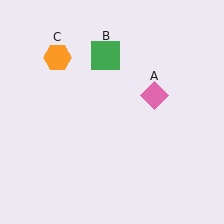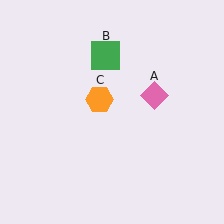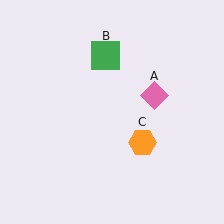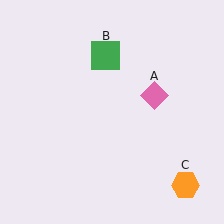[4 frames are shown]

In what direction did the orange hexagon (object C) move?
The orange hexagon (object C) moved down and to the right.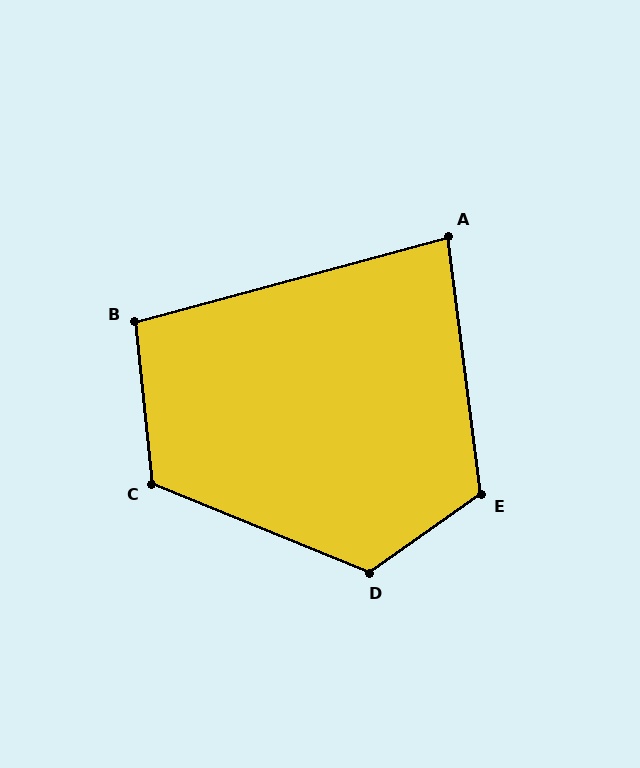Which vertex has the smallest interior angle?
A, at approximately 82 degrees.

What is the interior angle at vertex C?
Approximately 118 degrees (obtuse).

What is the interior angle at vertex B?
Approximately 99 degrees (obtuse).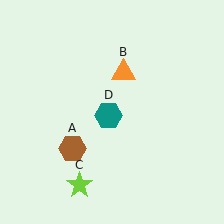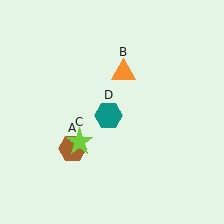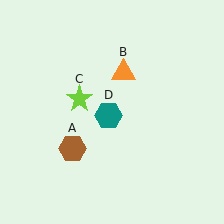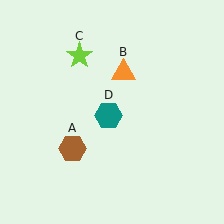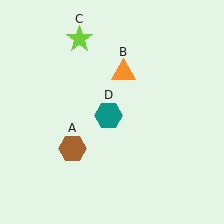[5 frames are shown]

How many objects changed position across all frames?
1 object changed position: lime star (object C).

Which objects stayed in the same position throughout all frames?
Brown hexagon (object A) and orange triangle (object B) and teal hexagon (object D) remained stationary.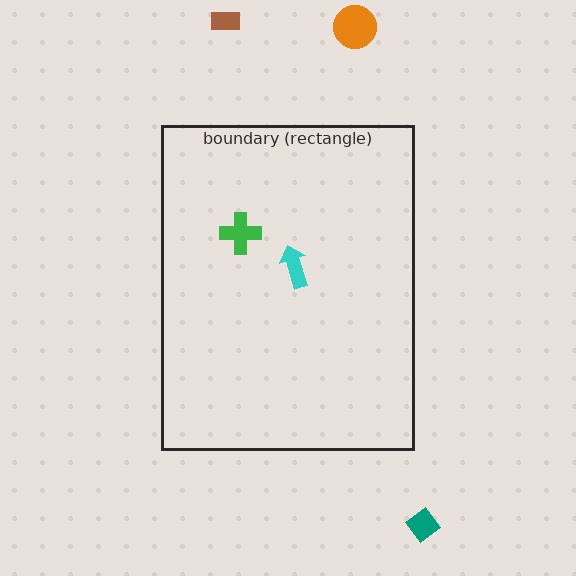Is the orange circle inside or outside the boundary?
Outside.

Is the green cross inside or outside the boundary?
Inside.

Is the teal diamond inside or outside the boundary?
Outside.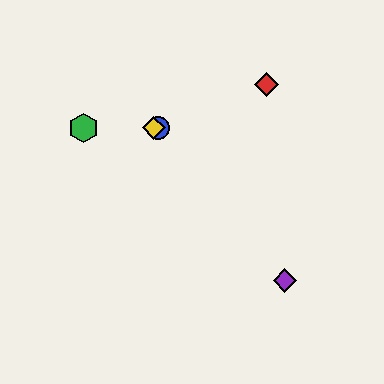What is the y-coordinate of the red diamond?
The red diamond is at y≈84.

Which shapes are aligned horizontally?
The blue circle, the green hexagon, the yellow diamond are aligned horizontally.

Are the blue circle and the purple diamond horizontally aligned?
No, the blue circle is at y≈128 and the purple diamond is at y≈280.